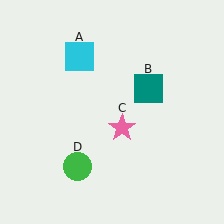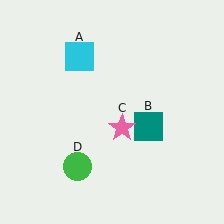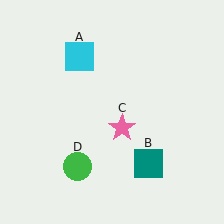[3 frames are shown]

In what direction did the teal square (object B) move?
The teal square (object B) moved down.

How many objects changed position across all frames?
1 object changed position: teal square (object B).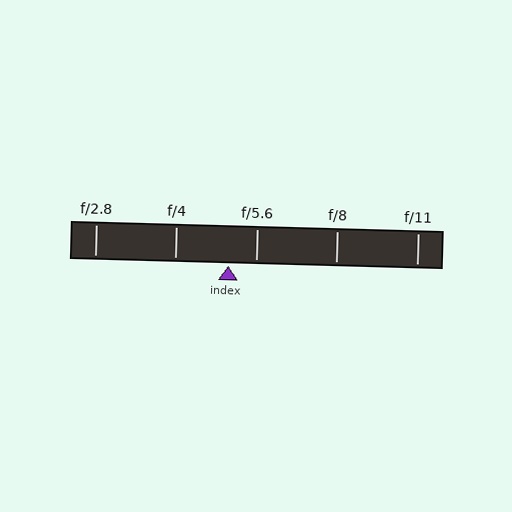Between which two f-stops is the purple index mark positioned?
The index mark is between f/4 and f/5.6.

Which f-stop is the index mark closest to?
The index mark is closest to f/5.6.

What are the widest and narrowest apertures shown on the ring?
The widest aperture shown is f/2.8 and the narrowest is f/11.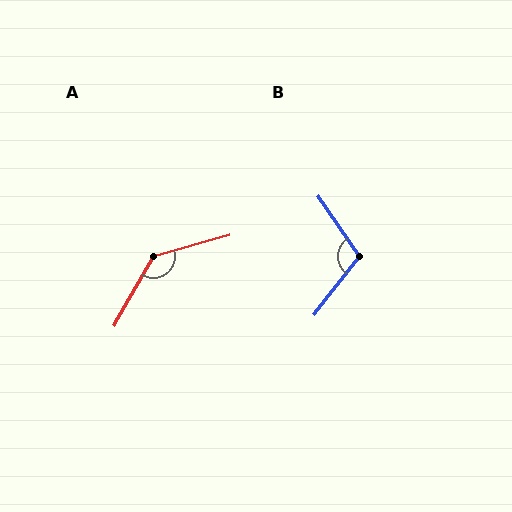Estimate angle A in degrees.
Approximately 135 degrees.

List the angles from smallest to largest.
B (108°), A (135°).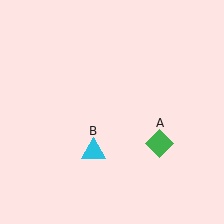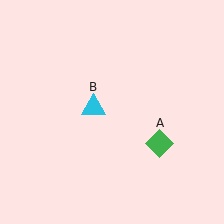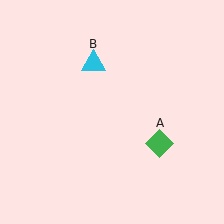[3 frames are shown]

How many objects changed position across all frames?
1 object changed position: cyan triangle (object B).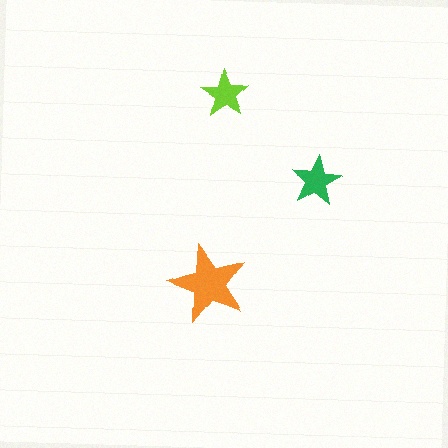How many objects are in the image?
There are 3 objects in the image.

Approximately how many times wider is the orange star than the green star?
About 1.5 times wider.